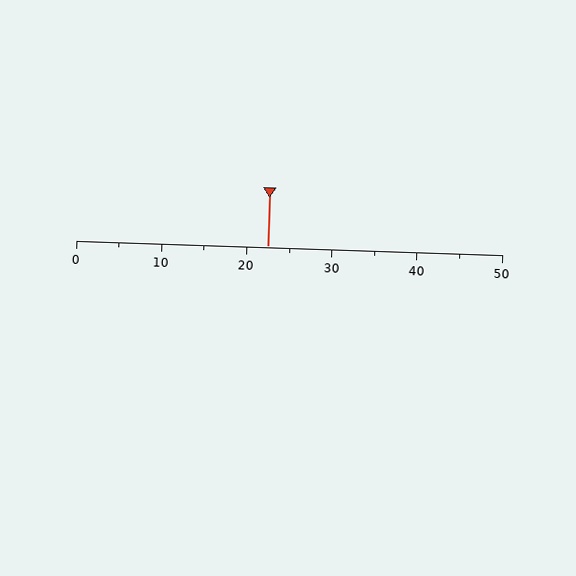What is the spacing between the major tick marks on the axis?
The major ticks are spaced 10 apart.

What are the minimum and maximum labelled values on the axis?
The axis runs from 0 to 50.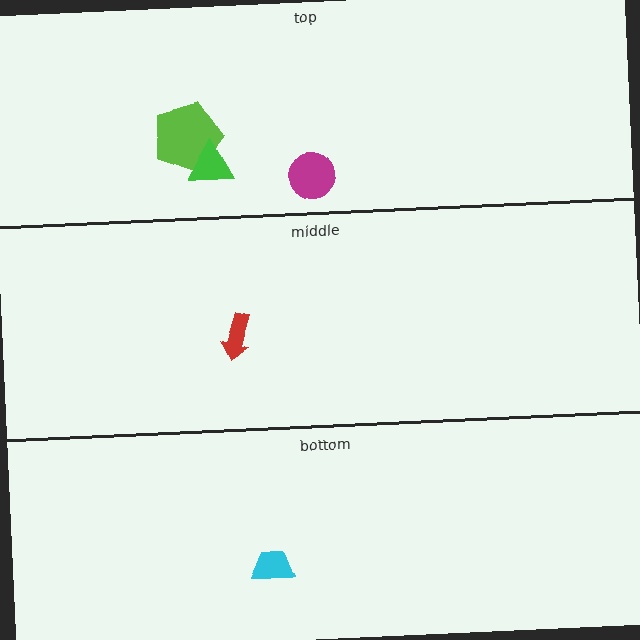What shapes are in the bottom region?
The cyan trapezoid.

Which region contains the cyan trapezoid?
The bottom region.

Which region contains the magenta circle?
The top region.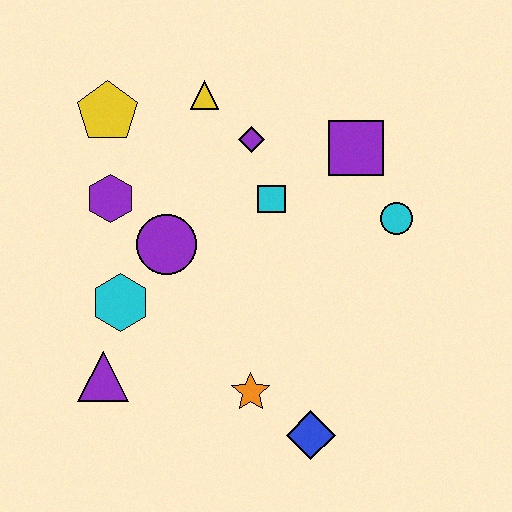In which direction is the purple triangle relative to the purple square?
The purple triangle is to the left of the purple square.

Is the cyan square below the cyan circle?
No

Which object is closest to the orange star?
The blue diamond is closest to the orange star.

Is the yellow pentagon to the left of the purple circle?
Yes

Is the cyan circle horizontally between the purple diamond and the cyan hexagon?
No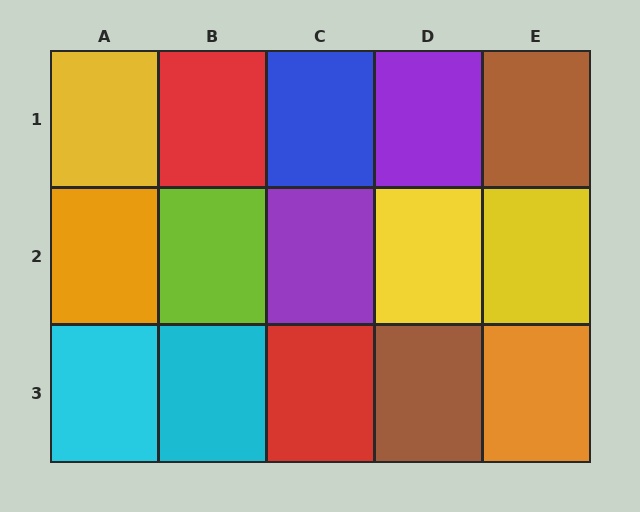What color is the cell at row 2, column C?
Purple.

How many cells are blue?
1 cell is blue.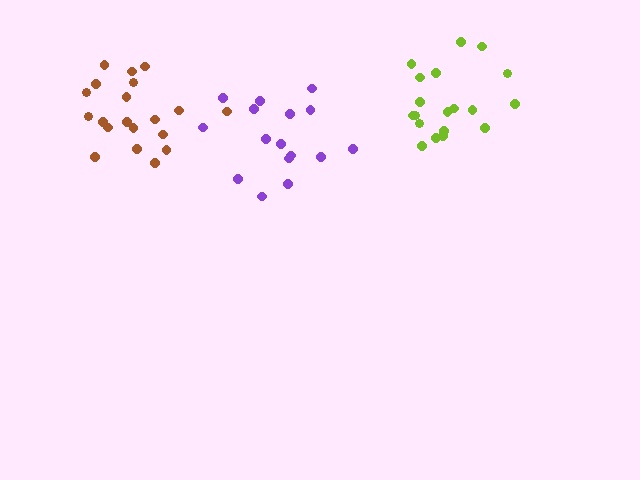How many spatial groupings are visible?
There are 3 spatial groupings.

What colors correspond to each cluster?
The clusters are colored: purple, brown, lime.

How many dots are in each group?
Group 1: 16 dots, Group 2: 20 dots, Group 3: 19 dots (55 total).